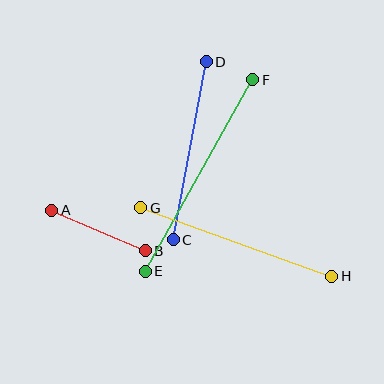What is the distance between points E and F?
The distance is approximately 220 pixels.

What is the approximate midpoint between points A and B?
The midpoint is at approximately (99, 231) pixels.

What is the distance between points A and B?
The distance is approximately 102 pixels.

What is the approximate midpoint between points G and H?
The midpoint is at approximately (236, 242) pixels.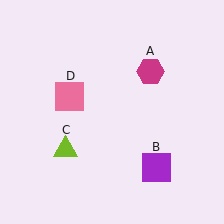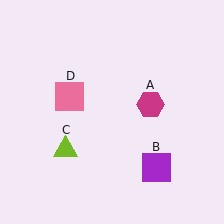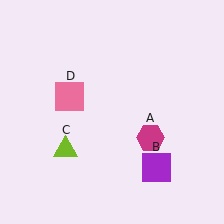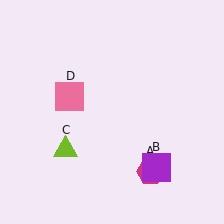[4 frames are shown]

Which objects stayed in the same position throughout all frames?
Purple square (object B) and lime triangle (object C) and pink square (object D) remained stationary.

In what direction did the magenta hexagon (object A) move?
The magenta hexagon (object A) moved down.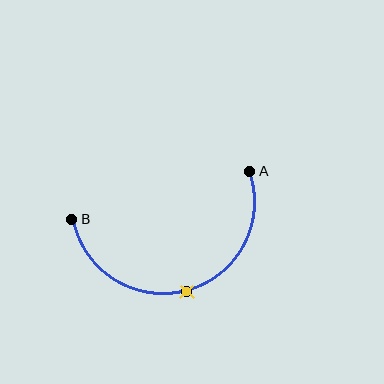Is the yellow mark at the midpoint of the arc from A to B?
Yes. The yellow mark lies on the arc at equal arc-length from both A and B — it is the arc midpoint.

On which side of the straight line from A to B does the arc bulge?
The arc bulges below the straight line connecting A and B.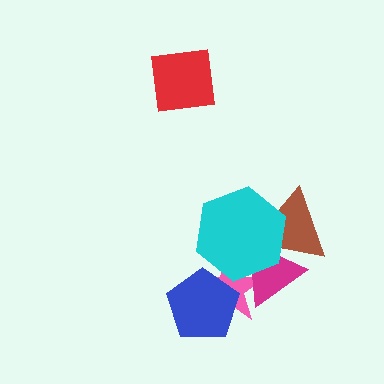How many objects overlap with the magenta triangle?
3 objects overlap with the magenta triangle.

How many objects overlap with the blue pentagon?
1 object overlaps with the blue pentagon.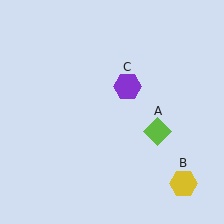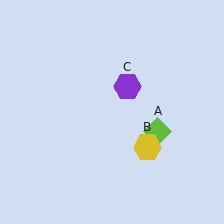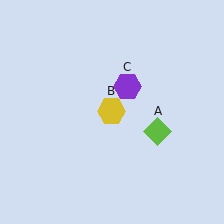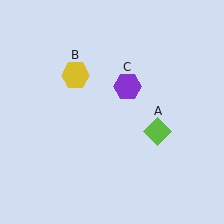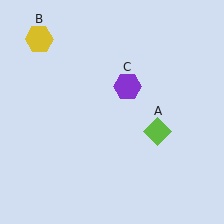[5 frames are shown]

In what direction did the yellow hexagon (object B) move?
The yellow hexagon (object B) moved up and to the left.